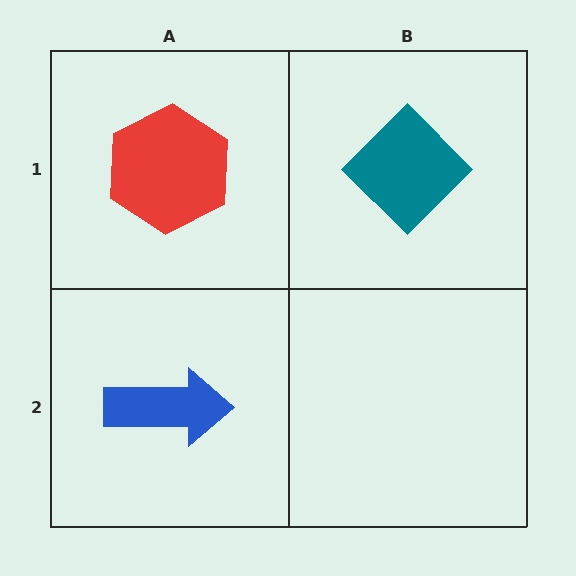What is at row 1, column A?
A red hexagon.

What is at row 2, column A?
A blue arrow.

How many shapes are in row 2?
1 shape.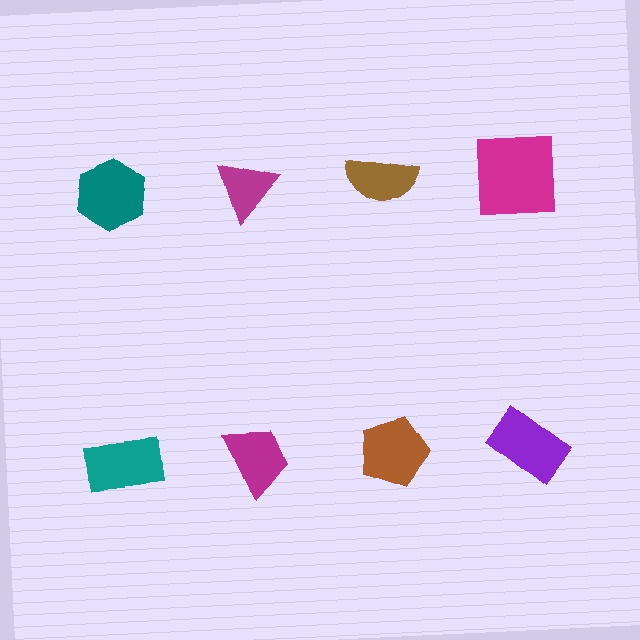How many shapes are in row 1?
4 shapes.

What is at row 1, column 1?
A teal hexagon.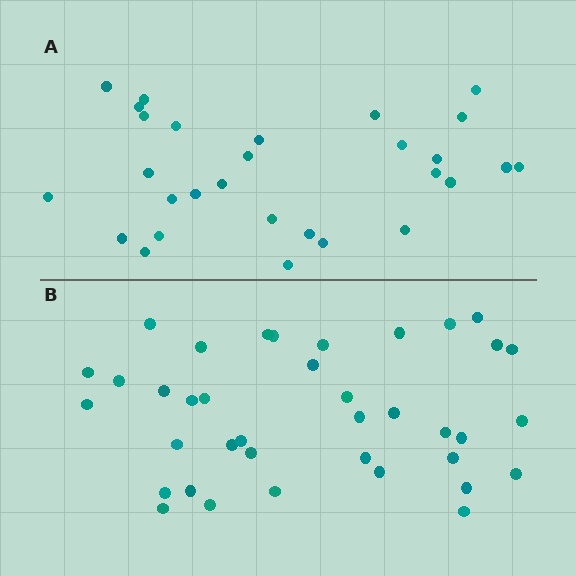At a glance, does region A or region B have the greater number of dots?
Region B (the bottom region) has more dots.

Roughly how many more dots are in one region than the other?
Region B has roughly 8 or so more dots than region A.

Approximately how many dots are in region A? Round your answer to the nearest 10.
About 30 dots. (The exact count is 29, which rounds to 30.)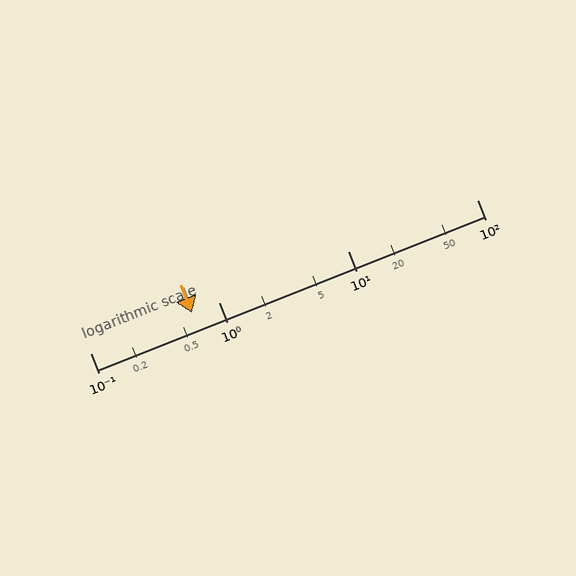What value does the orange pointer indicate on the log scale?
The pointer indicates approximately 0.62.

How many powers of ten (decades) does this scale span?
The scale spans 3 decades, from 0.1 to 100.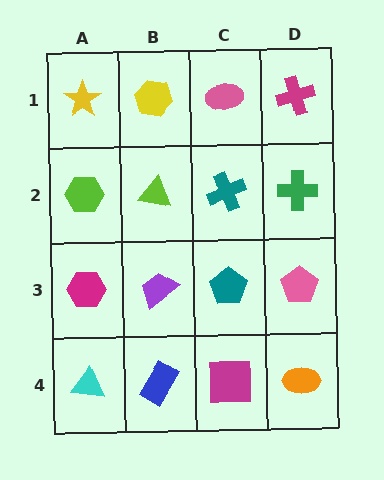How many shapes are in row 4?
4 shapes.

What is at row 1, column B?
A yellow hexagon.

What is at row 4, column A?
A cyan triangle.